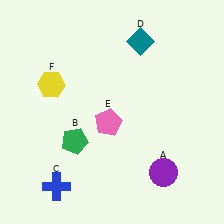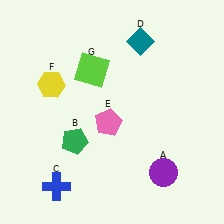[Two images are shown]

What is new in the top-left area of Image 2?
A lime square (G) was added in the top-left area of Image 2.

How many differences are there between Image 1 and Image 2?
There is 1 difference between the two images.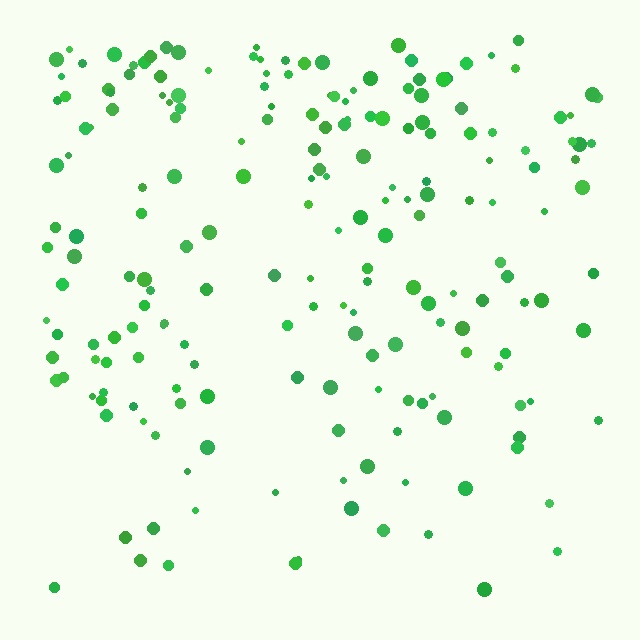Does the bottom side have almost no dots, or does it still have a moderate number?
Still a moderate number, just noticeably fewer than the top.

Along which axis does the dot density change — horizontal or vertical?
Vertical.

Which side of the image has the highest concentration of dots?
The top.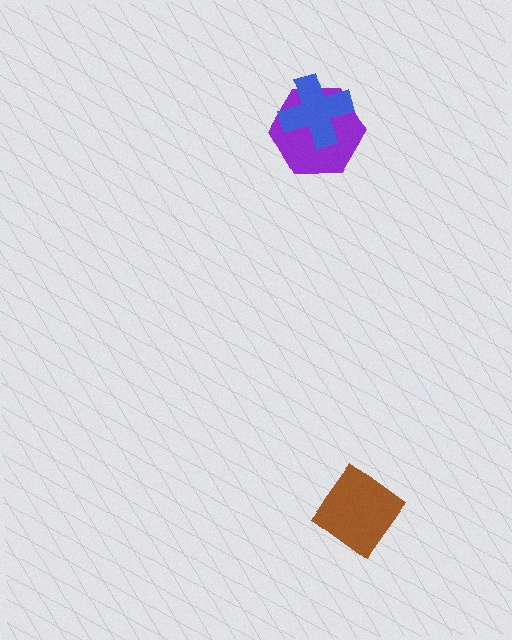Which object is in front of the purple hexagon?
The blue cross is in front of the purple hexagon.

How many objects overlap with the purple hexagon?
1 object overlaps with the purple hexagon.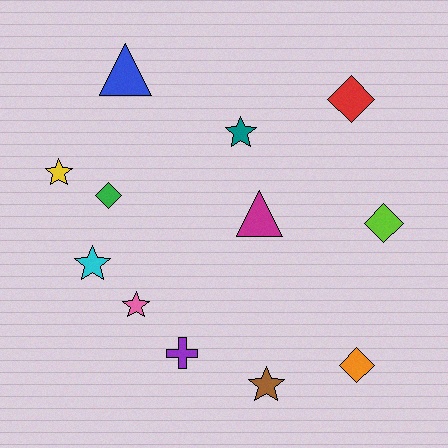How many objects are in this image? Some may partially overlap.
There are 12 objects.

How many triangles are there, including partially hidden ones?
There are 2 triangles.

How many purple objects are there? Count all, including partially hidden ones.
There is 1 purple object.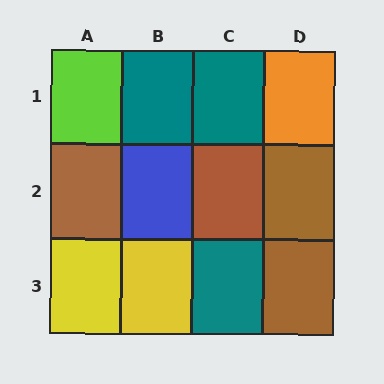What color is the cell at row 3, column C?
Teal.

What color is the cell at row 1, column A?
Lime.